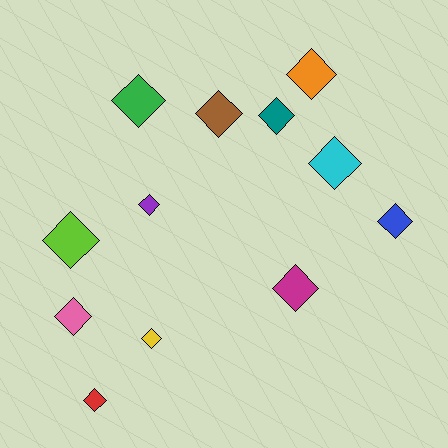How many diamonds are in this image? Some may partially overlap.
There are 12 diamonds.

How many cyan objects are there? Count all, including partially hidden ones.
There is 1 cyan object.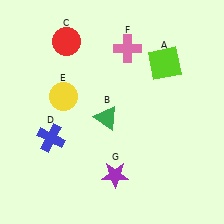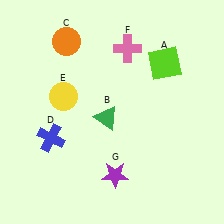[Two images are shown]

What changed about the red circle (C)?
In Image 1, C is red. In Image 2, it changed to orange.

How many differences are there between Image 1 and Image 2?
There is 1 difference between the two images.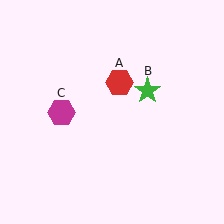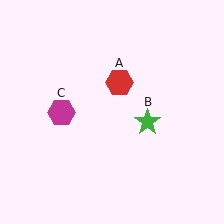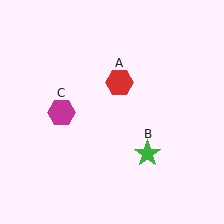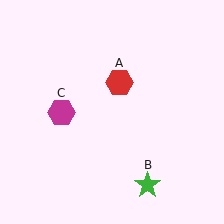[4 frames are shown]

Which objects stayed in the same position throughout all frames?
Red hexagon (object A) and magenta hexagon (object C) remained stationary.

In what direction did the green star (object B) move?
The green star (object B) moved down.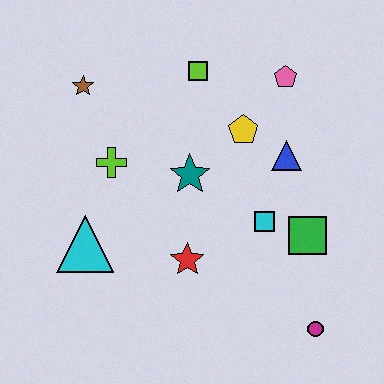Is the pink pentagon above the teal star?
Yes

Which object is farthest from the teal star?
The magenta circle is farthest from the teal star.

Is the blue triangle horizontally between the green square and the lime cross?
Yes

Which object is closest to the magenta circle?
The green square is closest to the magenta circle.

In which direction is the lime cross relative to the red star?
The lime cross is above the red star.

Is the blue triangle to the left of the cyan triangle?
No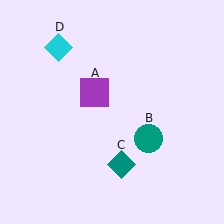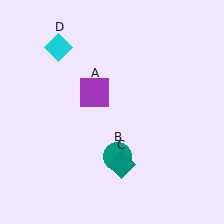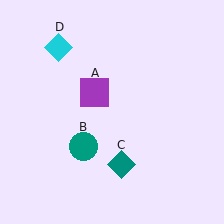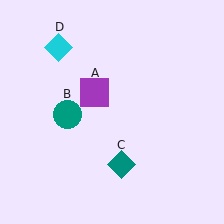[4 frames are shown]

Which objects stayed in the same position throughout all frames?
Purple square (object A) and teal diamond (object C) and cyan diamond (object D) remained stationary.